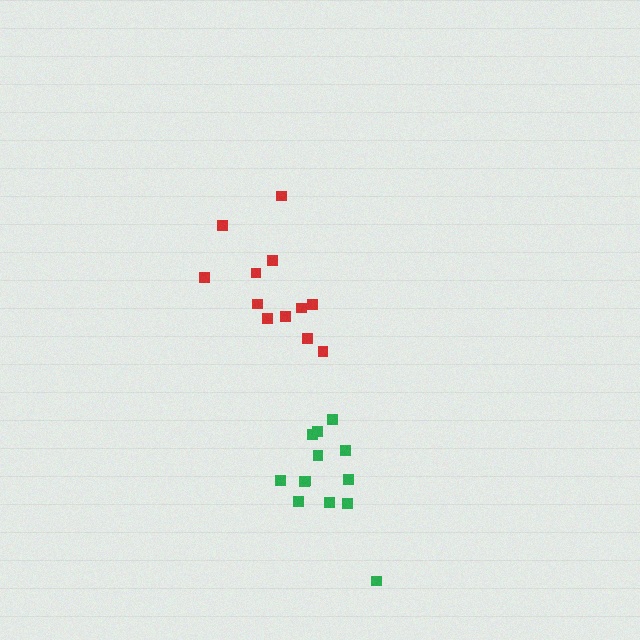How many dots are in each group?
Group 1: 12 dots, Group 2: 13 dots (25 total).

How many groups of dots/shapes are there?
There are 2 groups.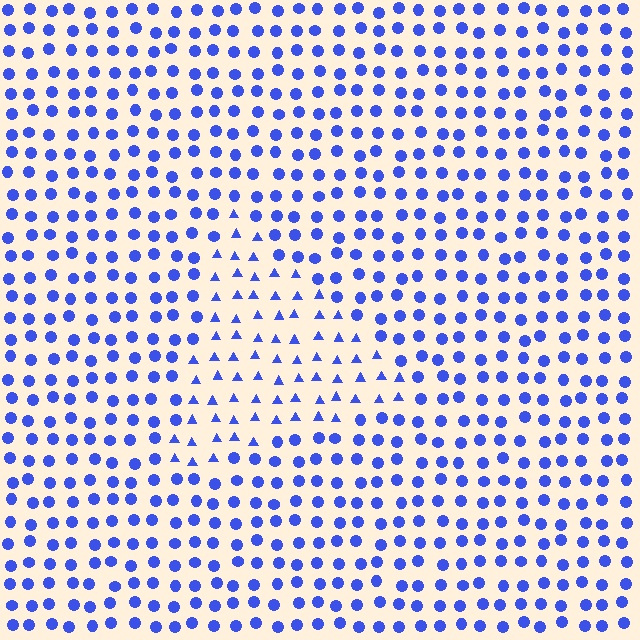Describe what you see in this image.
The image is filled with small blue elements arranged in a uniform grid. A triangle-shaped region contains triangles, while the surrounding area contains circles. The boundary is defined purely by the change in element shape.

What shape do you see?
I see a triangle.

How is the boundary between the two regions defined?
The boundary is defined by a change in element shape: triangles inside vs. circles outside. All elements share the same color and spacing.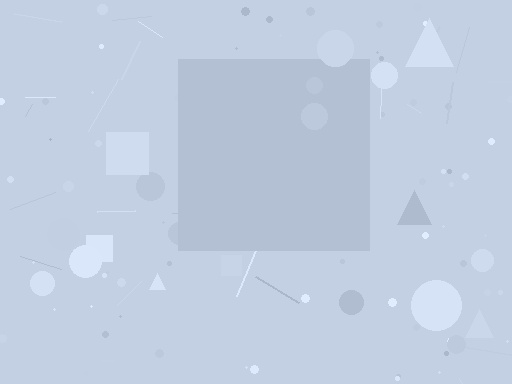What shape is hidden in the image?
A square is hidden in the image.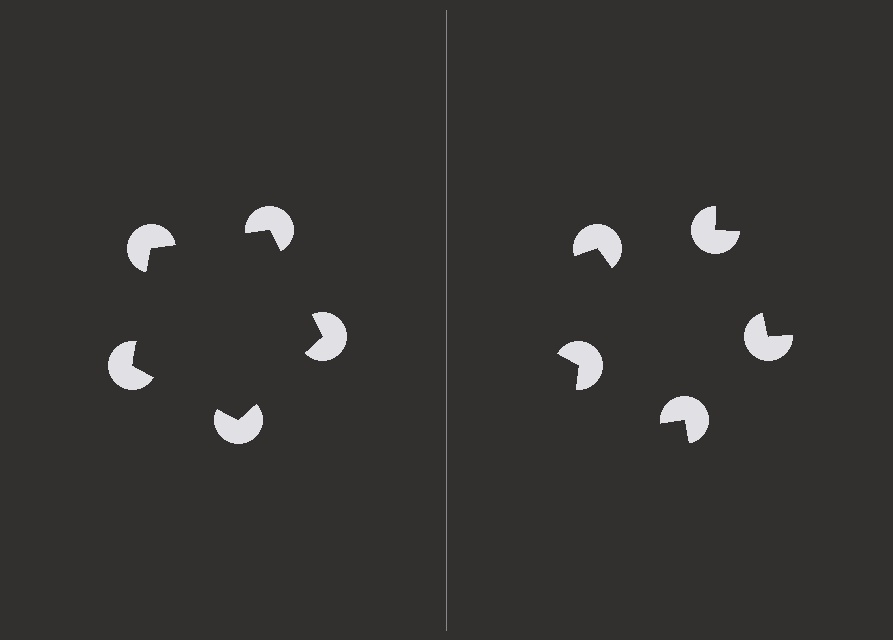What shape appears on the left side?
An illusory pentagon.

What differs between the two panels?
The pac-man discs are positioned identically on both sides; only the wedge orientations differ. On the left they align to a pentagon; on the right they are misaligned.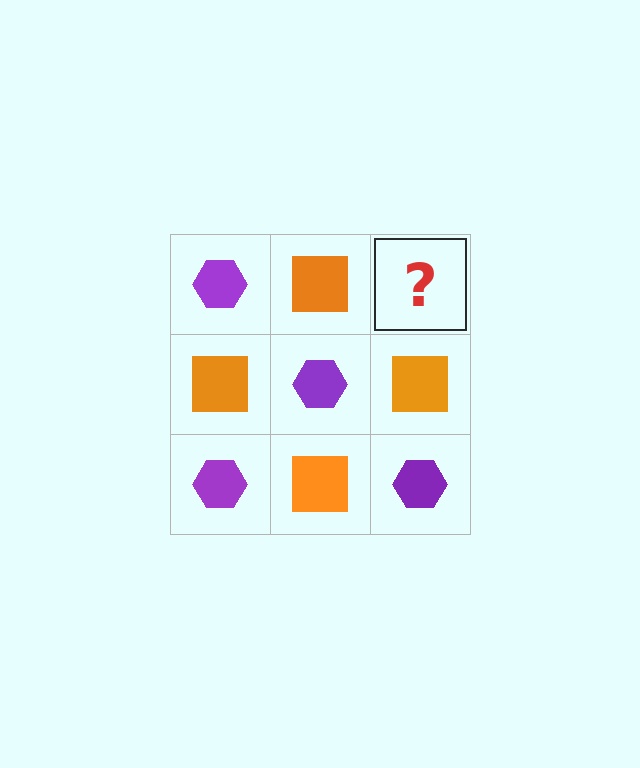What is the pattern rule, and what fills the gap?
The rule is that it alternates purple hexagon and orange square in a checkerboard pattern. The gap should be filled with a purple hexagon.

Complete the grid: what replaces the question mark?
The question mark should be replaced with a purple hexagon.